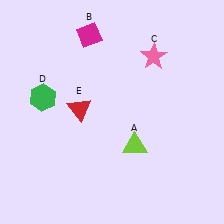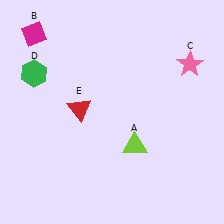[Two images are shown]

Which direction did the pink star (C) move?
The pink star (C) moved right.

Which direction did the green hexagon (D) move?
The green hexagon (D) moved up.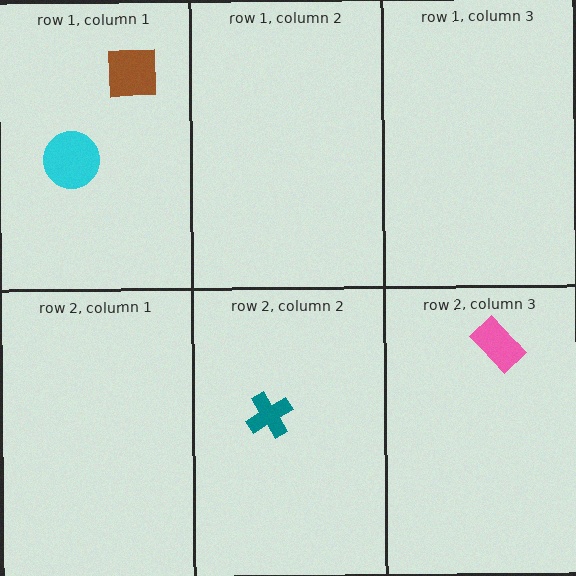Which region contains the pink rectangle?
The row 2, column 3 region.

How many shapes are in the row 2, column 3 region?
1.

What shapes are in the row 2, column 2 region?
The teal cross.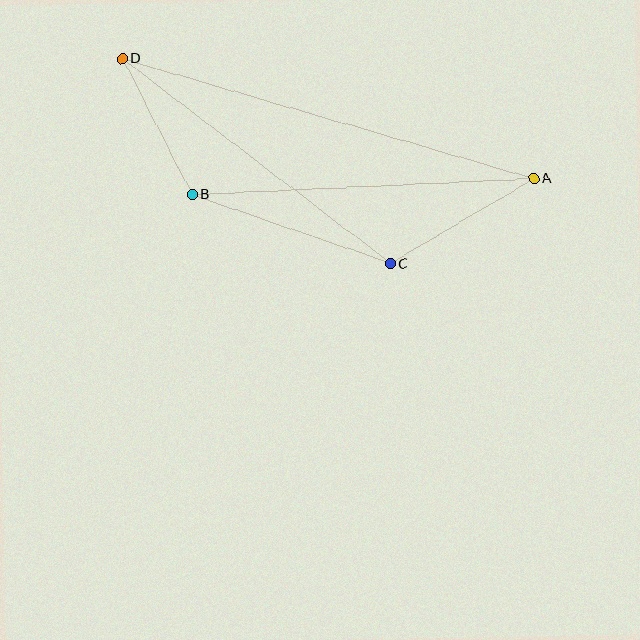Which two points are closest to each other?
Points B and D are closest to each other.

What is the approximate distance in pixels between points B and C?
The distance between B and C is approximately 210 pixels.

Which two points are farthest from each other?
Points A and D are farthest from each other.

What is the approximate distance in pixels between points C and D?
The distance between C and D is approximately 337 pixels.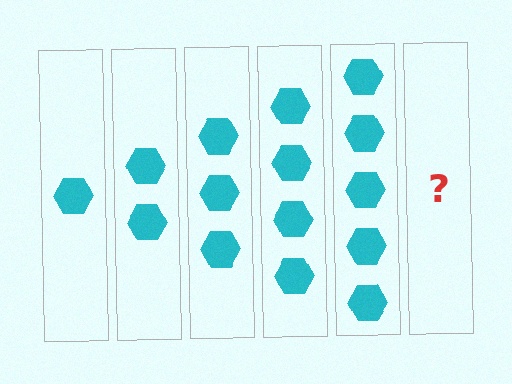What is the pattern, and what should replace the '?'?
The pattern is that each step adds one more hexagon. The '?' should be 6 hexagons.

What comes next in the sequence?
The next element should be 6 hexagons.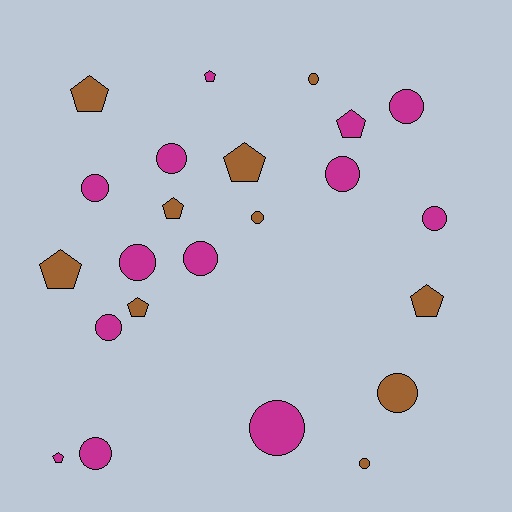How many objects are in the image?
There are 23 objects.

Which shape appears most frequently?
Circle, with 14 objects.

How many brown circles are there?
There are 4 brown circles.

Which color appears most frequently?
Magenta, with 13 objects.